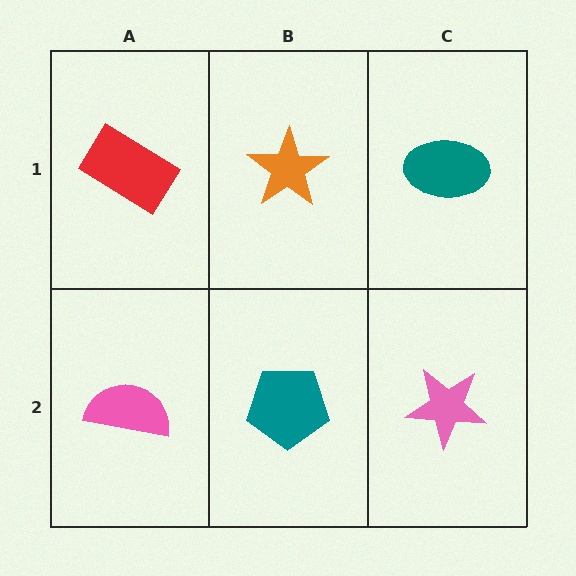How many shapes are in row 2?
3 shapes.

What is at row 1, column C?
A teal ellipse.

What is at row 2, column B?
A teal pentagon.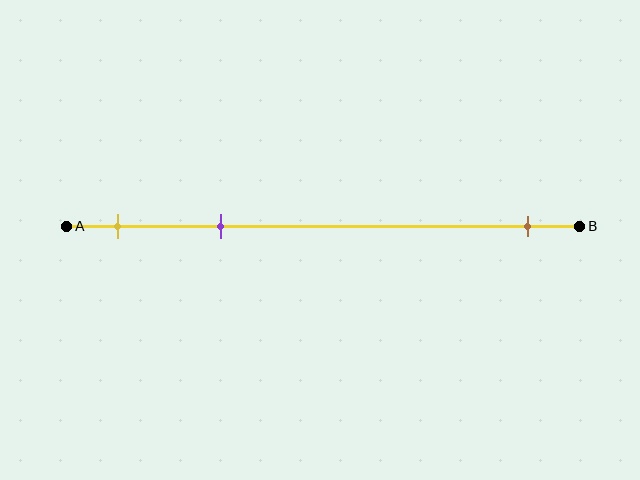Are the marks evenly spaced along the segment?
No, the marks are not evenly spaced.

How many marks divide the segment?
There are 3 marks dividing the segment.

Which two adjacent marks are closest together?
The yellow and purple marks are the closest adjacent pair.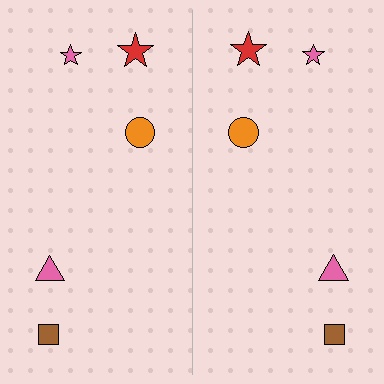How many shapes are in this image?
There are 10 shapes in this image.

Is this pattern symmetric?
Yes, this pattern has bilateral (reflection) symmetry.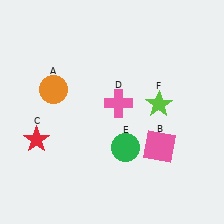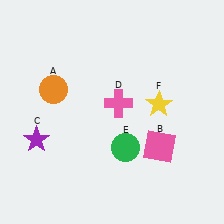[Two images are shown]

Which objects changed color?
C changed from red to purple. F changed from lime to yellow.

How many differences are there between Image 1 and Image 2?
There are 2 differences between the two images.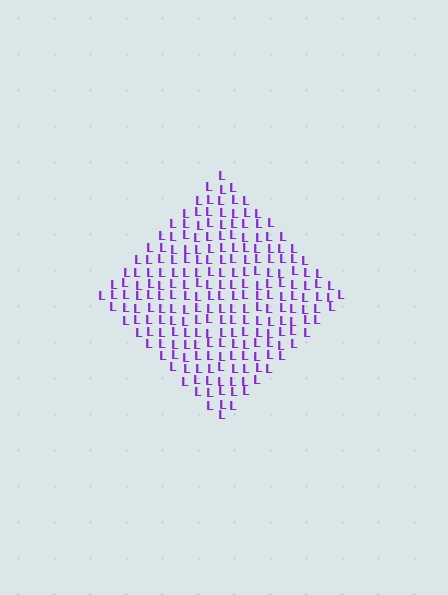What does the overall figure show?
The overall figure shows a diamond.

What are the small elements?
The small elements are letter L's.